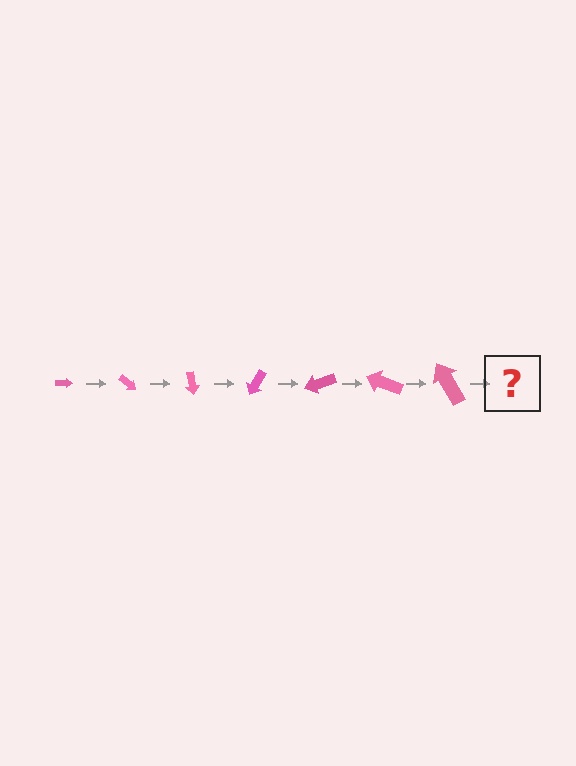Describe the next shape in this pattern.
It should be an arrow, larger than the previous one and rotated 280 degrees from the start.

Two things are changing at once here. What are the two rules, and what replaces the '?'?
The two rules are that the arrow grows larger each step and it rotates 40 degrees each step. The '?' should be an arrow, larger than the previous one and rotated 280 degrees from the start.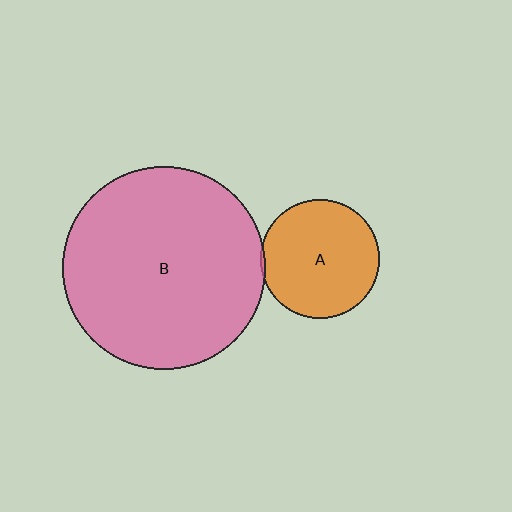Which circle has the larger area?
Circle B (pink).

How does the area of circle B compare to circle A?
Approximately 2.9 times.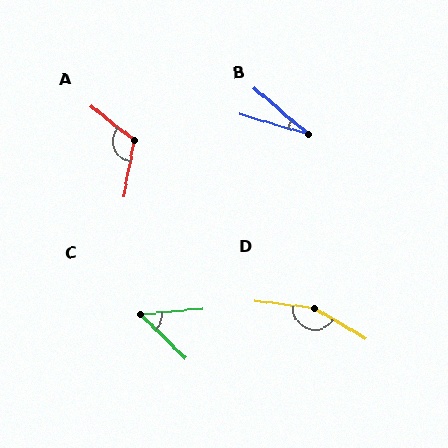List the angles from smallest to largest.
B (25°), C (50°), A (118°), D (157°).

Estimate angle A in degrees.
Approximately 118 degrees.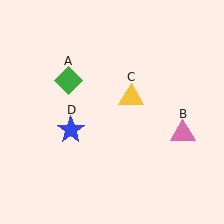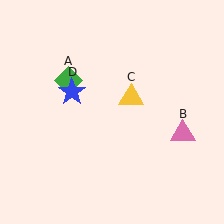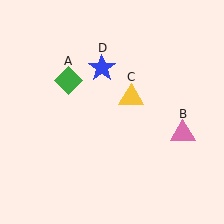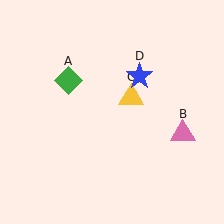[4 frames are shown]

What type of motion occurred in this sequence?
The blue star (object D) rotated clockwise around the center of the scene.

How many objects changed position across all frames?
1 object changed position: blue star (object D).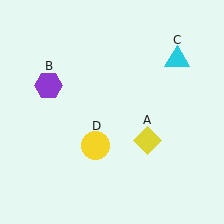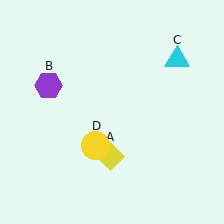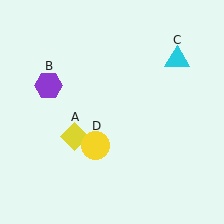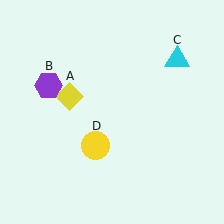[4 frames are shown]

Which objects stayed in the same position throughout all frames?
Purple hexagon (object B) and cyan triangle (object C) and yellow circle (object D) remained stationary.